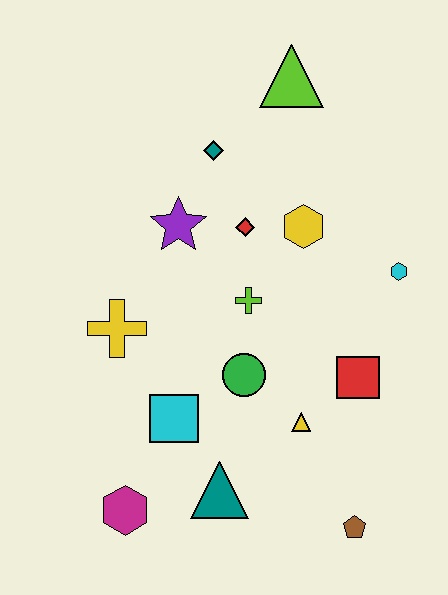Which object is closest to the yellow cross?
The cyan square is closest to the yellow cross.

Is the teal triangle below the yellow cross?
Yes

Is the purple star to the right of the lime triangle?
No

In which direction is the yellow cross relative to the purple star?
The yellow cross is below the purple star.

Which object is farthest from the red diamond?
The brown pentagon is farthest from the red diamond.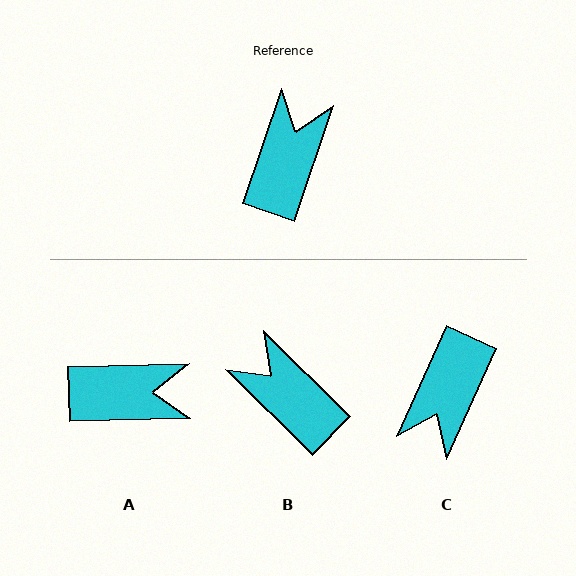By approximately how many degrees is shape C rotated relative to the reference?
Approximately 174 degrees counter-clockwise.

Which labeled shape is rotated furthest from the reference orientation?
C, about 174 degrees away.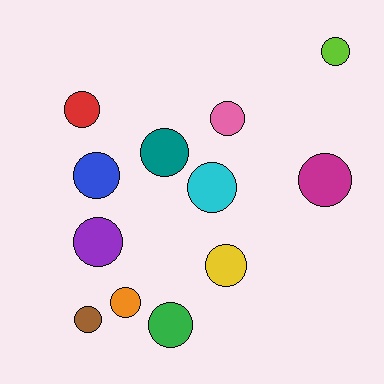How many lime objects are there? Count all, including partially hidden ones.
There is 1 lime object.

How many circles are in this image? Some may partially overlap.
There are 12 circles.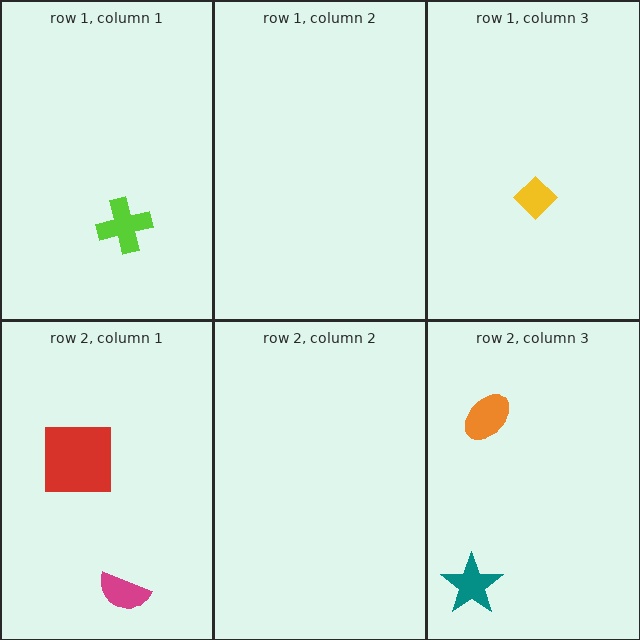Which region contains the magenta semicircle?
The row 2, column 1 region.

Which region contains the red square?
The row 2, column 1 region.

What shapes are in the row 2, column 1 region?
The red square, the magenta semicircle.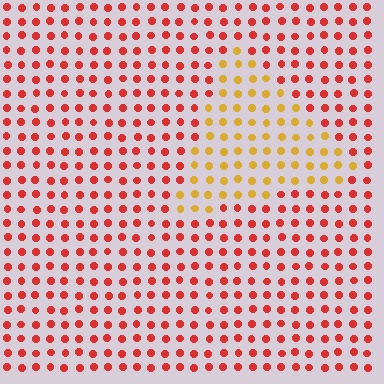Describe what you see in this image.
The image is filled with small red elements in a uniform arrangement. A triangle-shaped region is visible where the elements are tinted to a slightly different hue, forming a subtle color boundary.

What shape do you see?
I see a triangle.